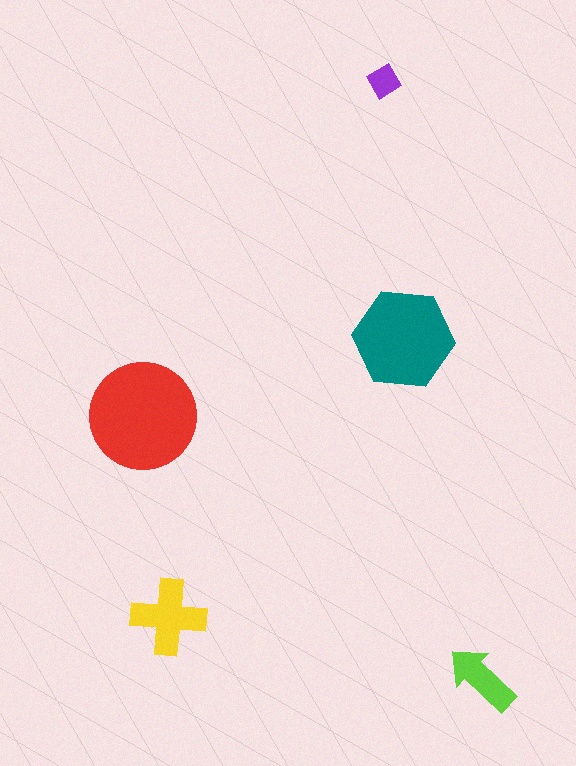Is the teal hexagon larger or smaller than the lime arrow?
Larger.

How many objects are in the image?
There are 5 objects in the image.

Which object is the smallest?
The purple diamond.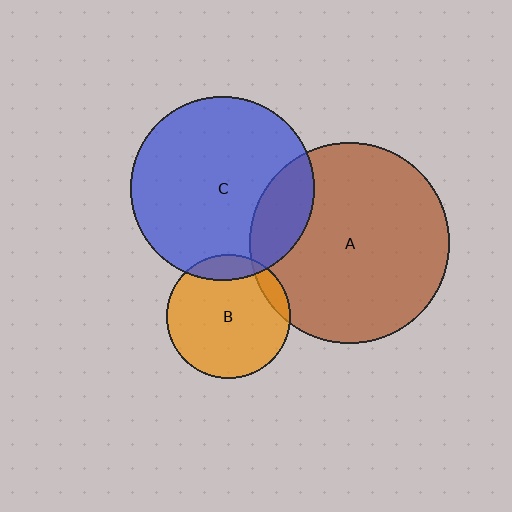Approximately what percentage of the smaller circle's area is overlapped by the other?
Approximately 20%.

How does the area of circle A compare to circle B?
Approximately 2.6 times.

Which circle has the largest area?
Circle A (brown).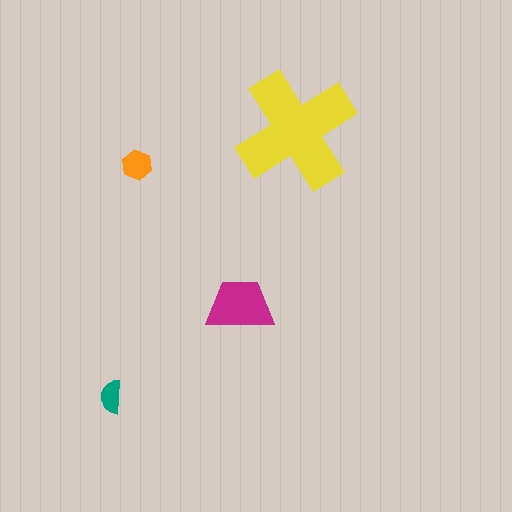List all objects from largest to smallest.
The yellow cross, the magenta trapezoid, the orange hexagon, the teal semicircle.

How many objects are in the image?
There are 4 objects in the image.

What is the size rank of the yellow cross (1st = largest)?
1st.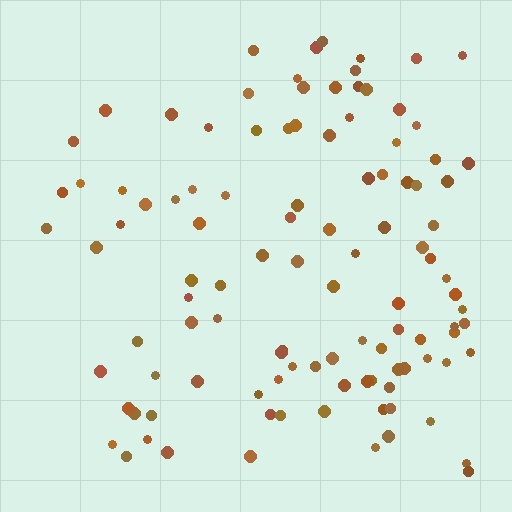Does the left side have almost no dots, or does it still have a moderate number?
Still a moderate number, just noticeably fewer than the right.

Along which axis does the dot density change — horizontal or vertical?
Horizontal.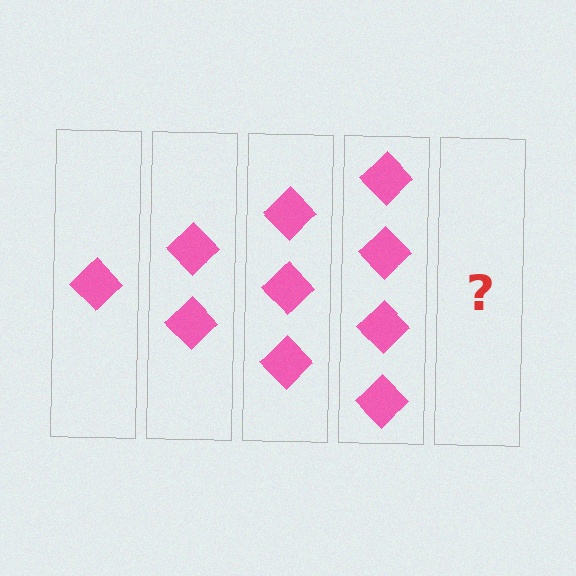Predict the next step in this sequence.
The next step is 5 diamonds.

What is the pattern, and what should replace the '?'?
The pattern is that each step adds one more diamond. The '?' should be 5 diamonds.